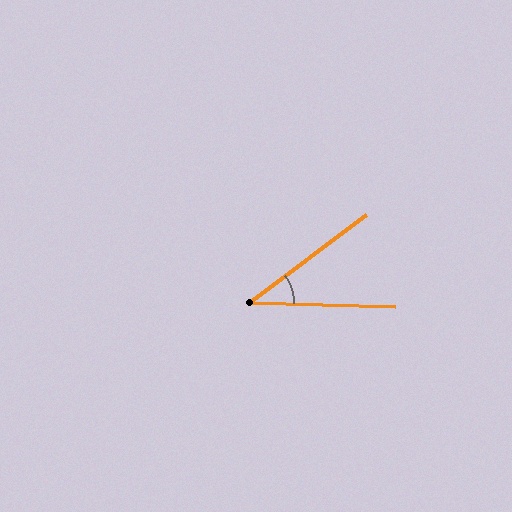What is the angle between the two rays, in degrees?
Approximately 39 degrees.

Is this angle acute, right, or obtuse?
It is acute.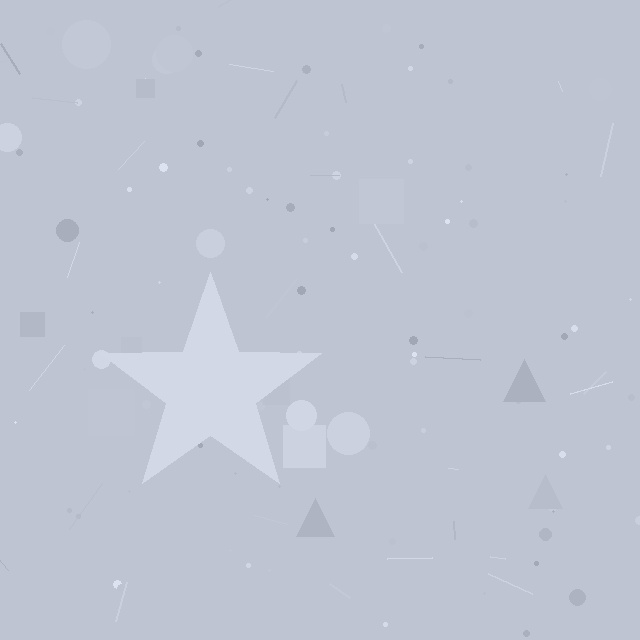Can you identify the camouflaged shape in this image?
The camouflaged shape is a star.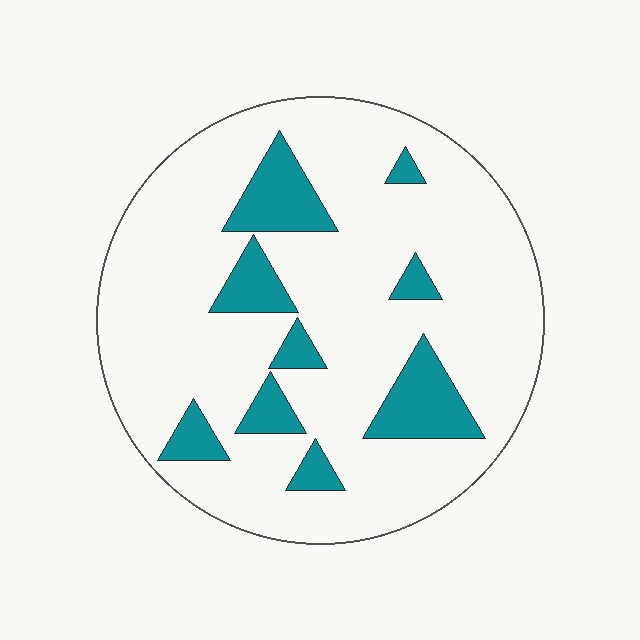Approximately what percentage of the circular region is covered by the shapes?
Approximately 15%.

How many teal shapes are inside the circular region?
9.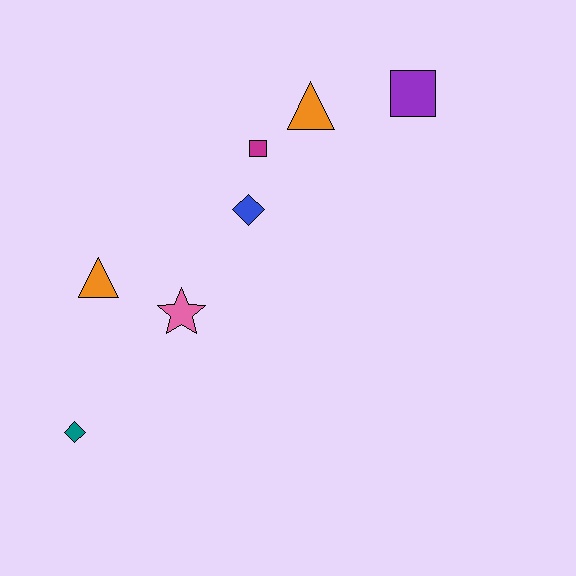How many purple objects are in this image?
There is 1 purple object.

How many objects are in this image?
There are 7 objects.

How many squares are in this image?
There are 2 squares.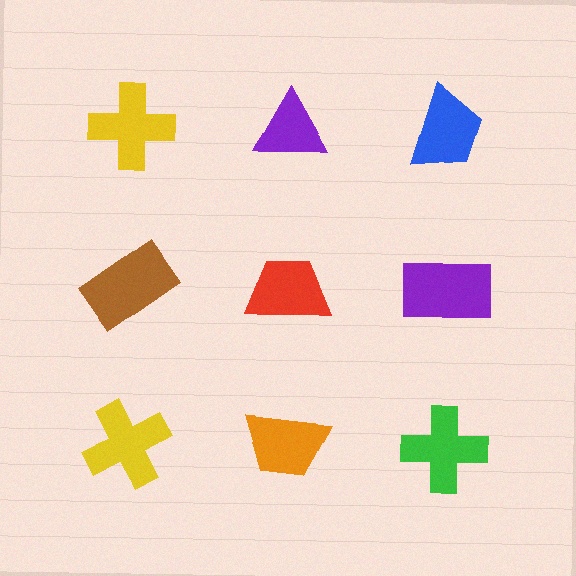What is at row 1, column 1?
A yellow cross.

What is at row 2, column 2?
A red trapezoid.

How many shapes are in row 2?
3 shapes.